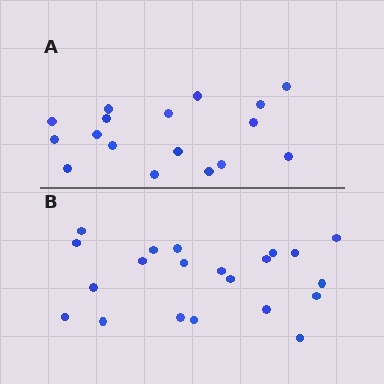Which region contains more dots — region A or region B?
Region B (the bottom region) has more dots.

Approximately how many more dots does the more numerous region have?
Region B has about 4 more dots than region A.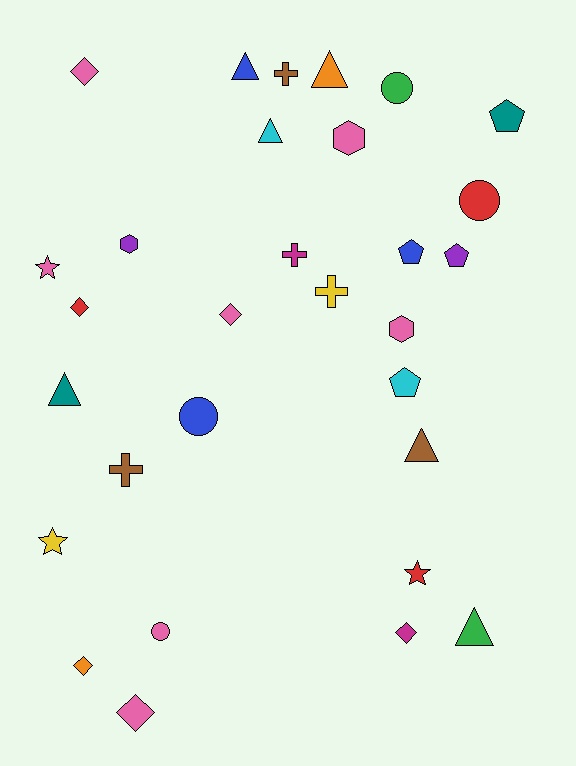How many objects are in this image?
There are 30 objects.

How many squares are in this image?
There are no squares.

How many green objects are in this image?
There are 2 green objects.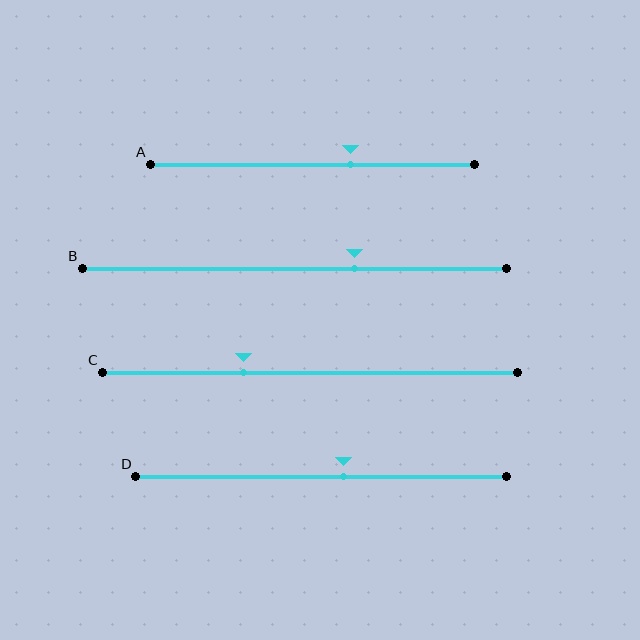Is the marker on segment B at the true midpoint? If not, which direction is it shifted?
No, the marker on segment B is shifted to the right by about 14% of the segment length.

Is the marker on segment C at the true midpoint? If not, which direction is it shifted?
No, the marker on segment C is shifted to the left by about 16% of the segment length.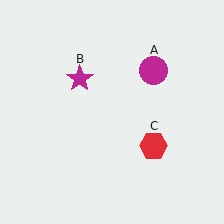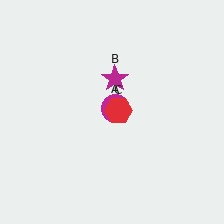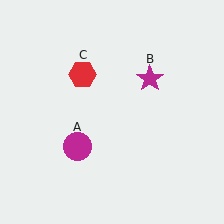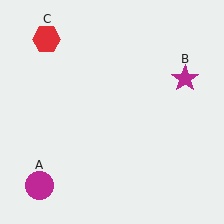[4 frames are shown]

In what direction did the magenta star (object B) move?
The magenta star (object B) moved right.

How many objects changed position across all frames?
3 objects changed position: magenta circle (object A), magenta star (object B), red hexagon (object C).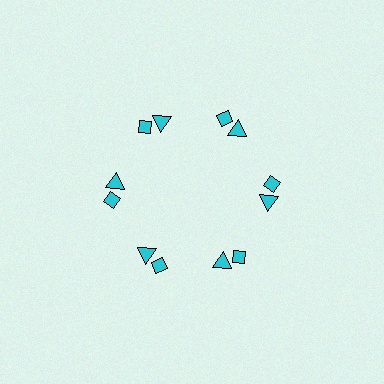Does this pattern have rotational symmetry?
Yes, this pattern has 6-fold rotational symmetry. It looks the same after rotating 60 degrees around the center.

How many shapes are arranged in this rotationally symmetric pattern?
There are 12 shapes, arranged in 6 groups of 2.